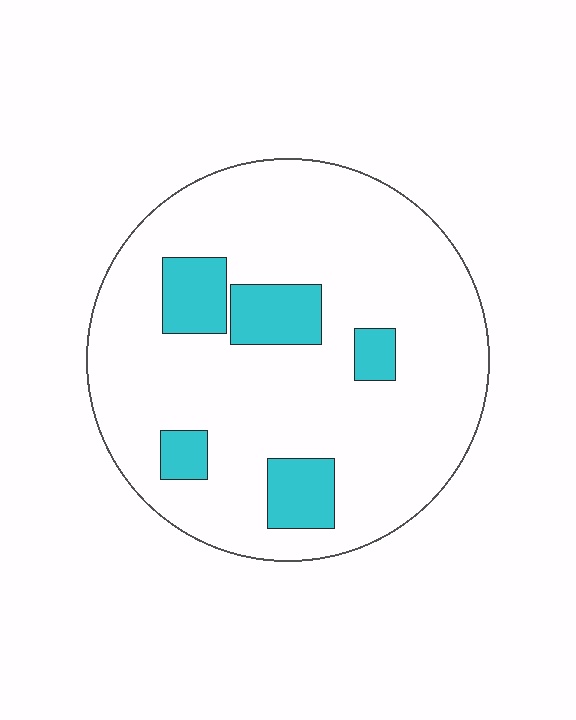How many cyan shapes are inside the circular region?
5.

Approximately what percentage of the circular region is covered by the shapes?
Approximately 15%.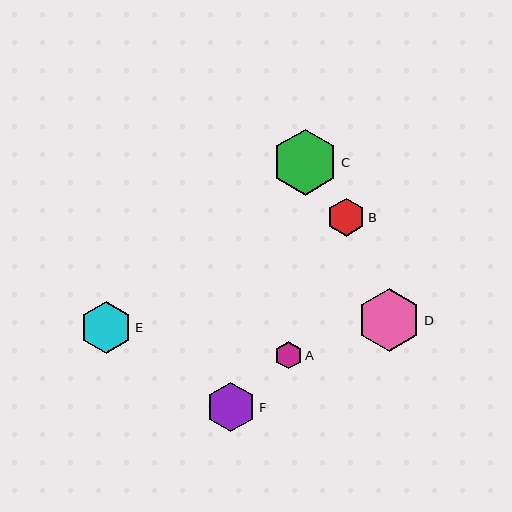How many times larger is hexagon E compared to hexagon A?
Hexagon E is approximately 1.9 times the size of hexagon A.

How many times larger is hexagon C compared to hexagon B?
Hexagon C is approximately 1.7 times the size of hexagon B.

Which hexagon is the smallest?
Hexagon A is the smallest with a size of approximately 27 pixels.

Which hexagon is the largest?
Hexagon C is the largest with a size of approximately 66 pixels.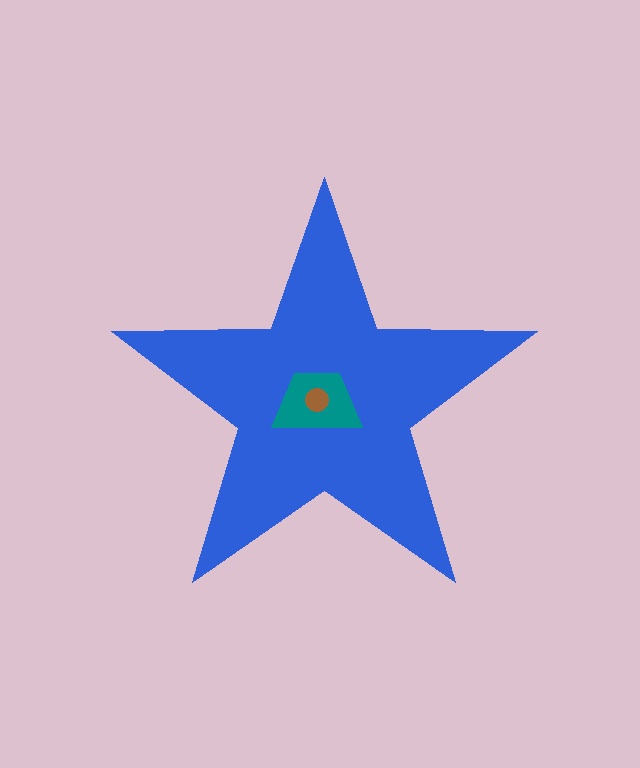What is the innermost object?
The brown circle.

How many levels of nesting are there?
3.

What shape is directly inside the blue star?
The teal trapezoid.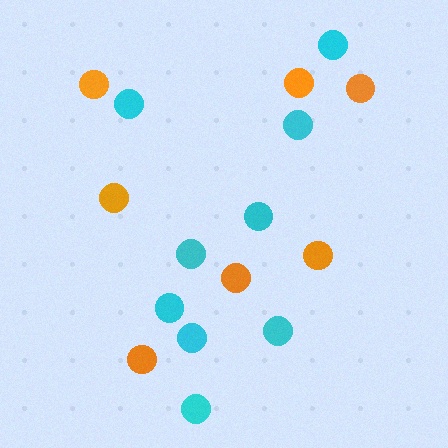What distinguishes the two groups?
There are 2 groups: one group of cyan circles (9) and one group of orange circles (7).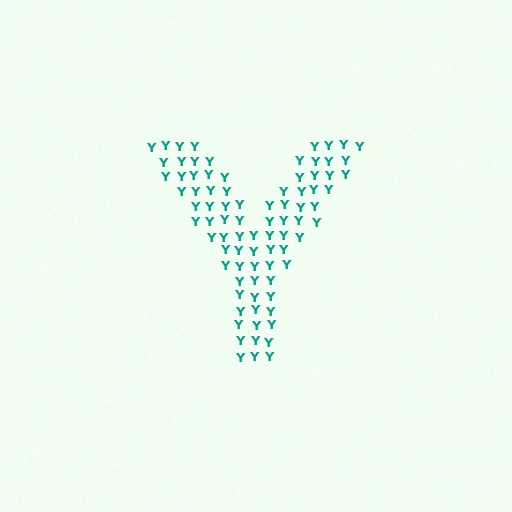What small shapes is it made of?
It is made of small letter Y's.